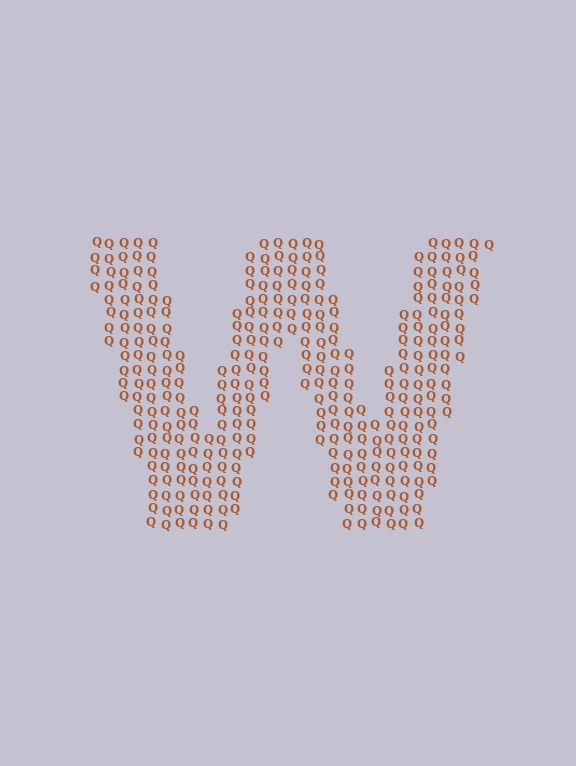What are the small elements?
The small elements are letter Q's.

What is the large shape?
The large shape is the letter W.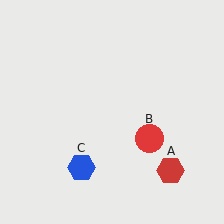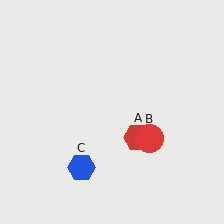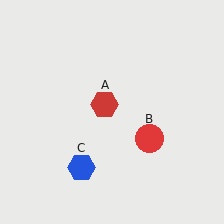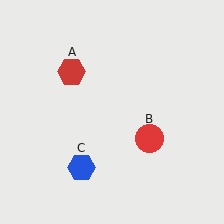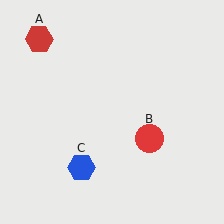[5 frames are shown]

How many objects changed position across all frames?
1 object changed position: red hexagon (object A).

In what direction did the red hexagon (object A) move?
The red hexagon (object A) moved up and to the left.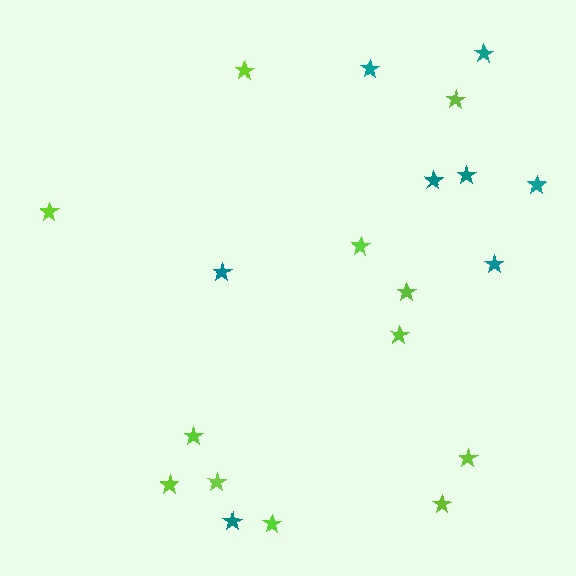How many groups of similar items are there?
There are 2 groups: one group of teal stars (8) and one group of lime stars (12).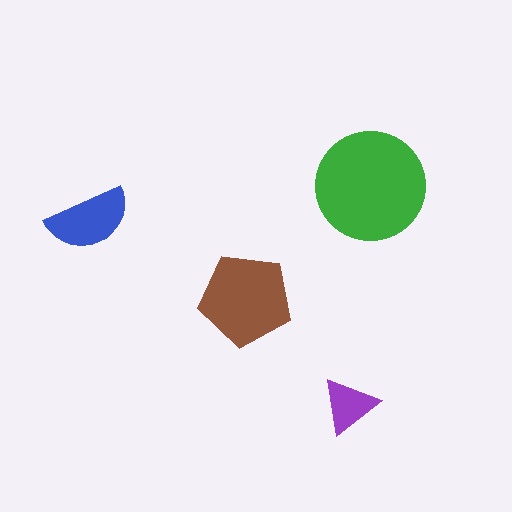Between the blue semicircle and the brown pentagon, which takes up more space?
The brown pentagon.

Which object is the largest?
The green circle.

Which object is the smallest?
The purple triangle.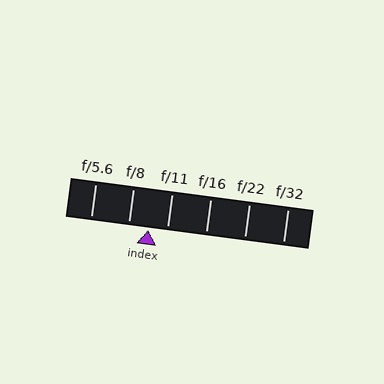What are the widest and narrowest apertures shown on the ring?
The widest aperture shown is f/5.6 and the narrowest is f/32.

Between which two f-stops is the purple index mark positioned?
The index mark is between f/8 and f/11.